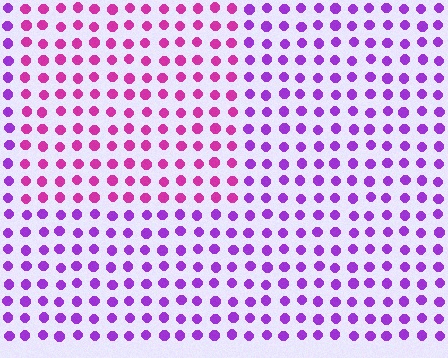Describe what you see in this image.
The image is filled with small purple elements in a uniform arrangement. A rectangle-shaped region is visible where the elements are tinted to a slightly different hue, forming a subtle color boundary.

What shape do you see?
I see a rectangle.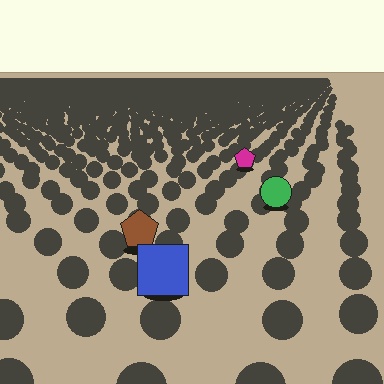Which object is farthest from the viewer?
The magenta pentagon is farthest from the viewer. It appears smaller and the ground texture around it is denser.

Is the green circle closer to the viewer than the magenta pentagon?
Yes. The green circle is closer — you can tell from the texture gradient: the ground texture is coarser near it.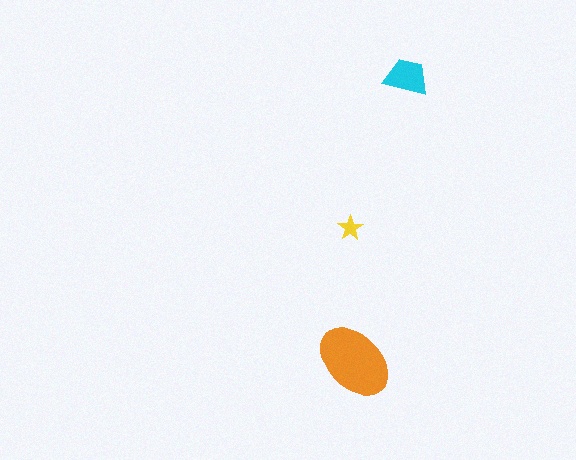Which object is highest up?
The cyan trapezoid is topmost.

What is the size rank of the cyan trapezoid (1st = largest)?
2nd.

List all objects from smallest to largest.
The yellow star, the cyan trapezoid, the orange ellipse.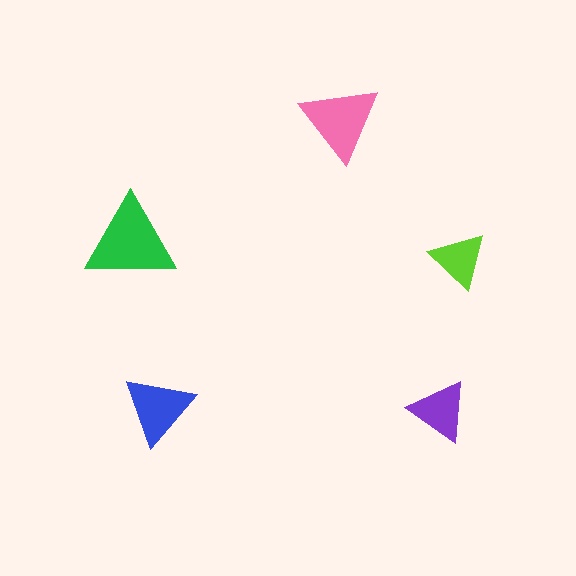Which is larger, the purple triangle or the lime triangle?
The purple one.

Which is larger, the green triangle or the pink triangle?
The green one.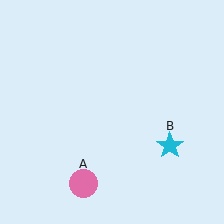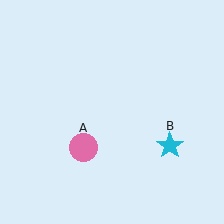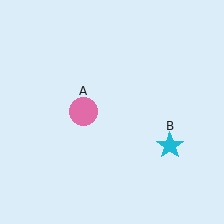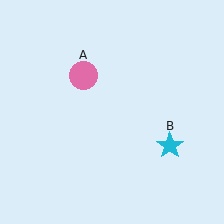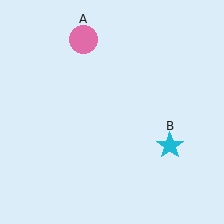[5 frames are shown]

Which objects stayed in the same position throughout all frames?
Cyan star (object B) remained stationary.